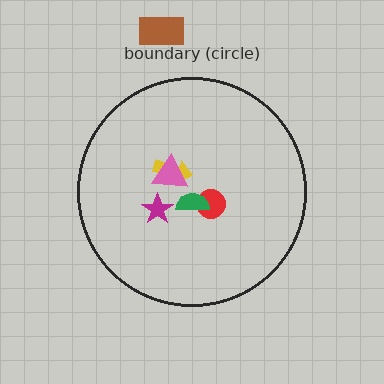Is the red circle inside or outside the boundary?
Inside.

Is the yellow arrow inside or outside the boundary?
Inside.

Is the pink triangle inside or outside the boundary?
Inside.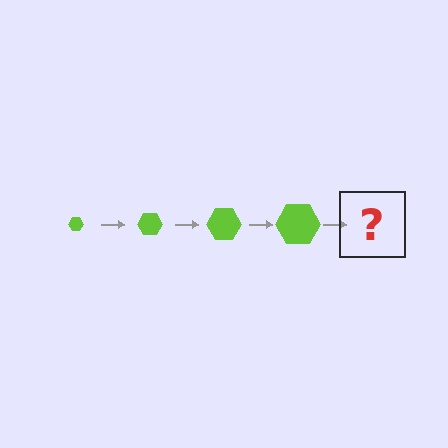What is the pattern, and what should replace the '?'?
The pattern is that the hexagon gets progressively larger each step. The '?' should be a lime hexagon, larger than the previous one.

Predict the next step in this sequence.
The next step is a lime hexagon, larger than the previous one.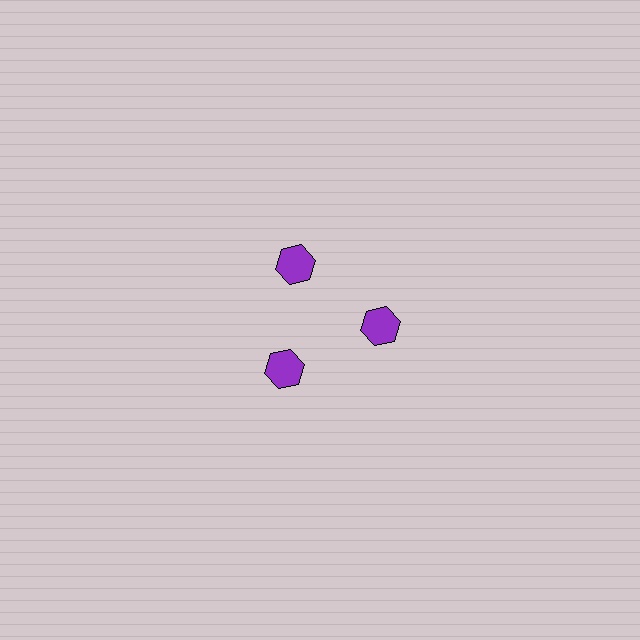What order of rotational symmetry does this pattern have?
This pattern has 3-fold rotational symmetry.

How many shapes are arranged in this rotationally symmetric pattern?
There are 3 shapes, arranged in 3 groups of 1.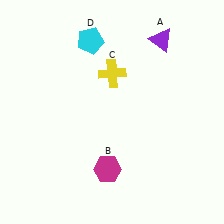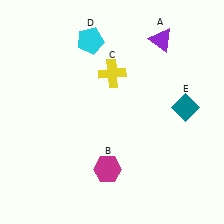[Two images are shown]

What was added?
A teal diamond (E) was added in Image 2.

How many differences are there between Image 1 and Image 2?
There is 1 difference between the two images.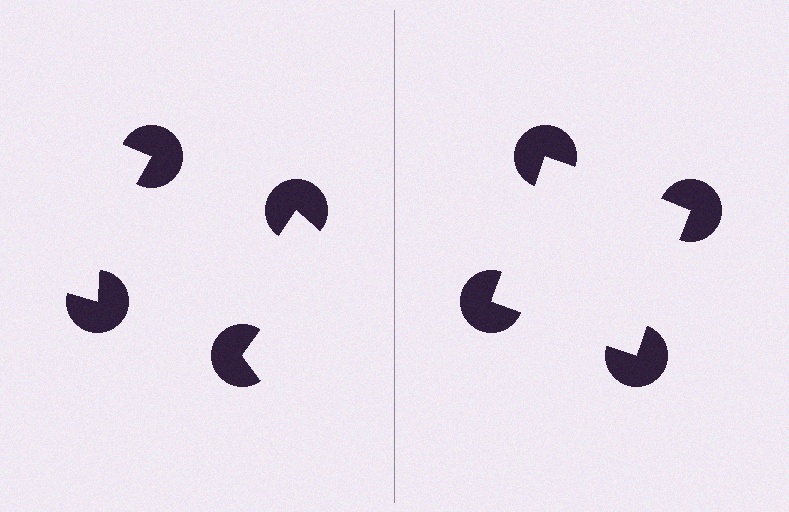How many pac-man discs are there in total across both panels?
8 — 4 on each side.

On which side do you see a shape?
An illusory square appears on the right side. On the left side the wedge cuts are rotated, so no coherent shape forms.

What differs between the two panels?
The pac-man discs are positioned identically on both sides; only the wedge orientations differ. On the right they align to a square; on the left they are misaligned.